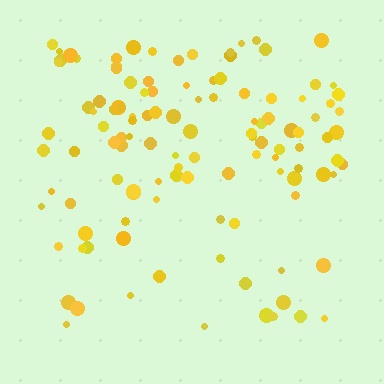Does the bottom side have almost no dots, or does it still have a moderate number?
Still a moderate number, just noticeably fewer than the top.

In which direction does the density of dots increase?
From bottom to top, with the top side densest.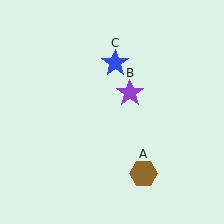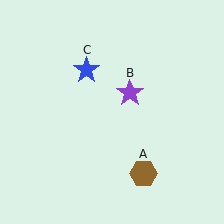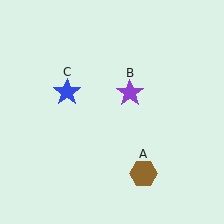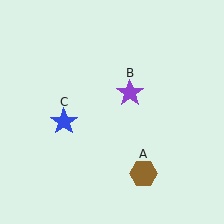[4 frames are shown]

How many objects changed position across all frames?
1 object changed position: blue star (object C).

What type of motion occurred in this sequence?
The blue star (object C) rotated counterclockwise around the center of the scene.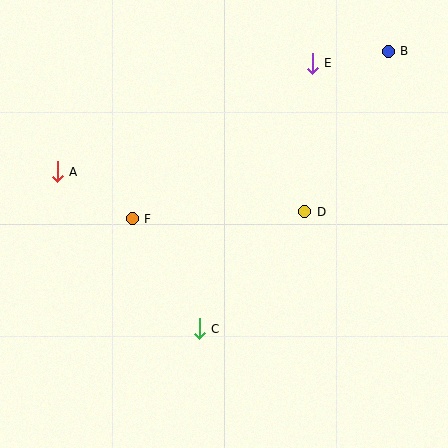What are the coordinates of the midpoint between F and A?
The midpoint between F and A is at (95, 195).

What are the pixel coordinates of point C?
Point C is at (199, 329).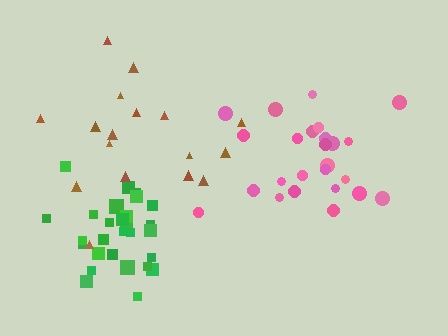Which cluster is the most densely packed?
Green.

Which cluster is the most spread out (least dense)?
Brown.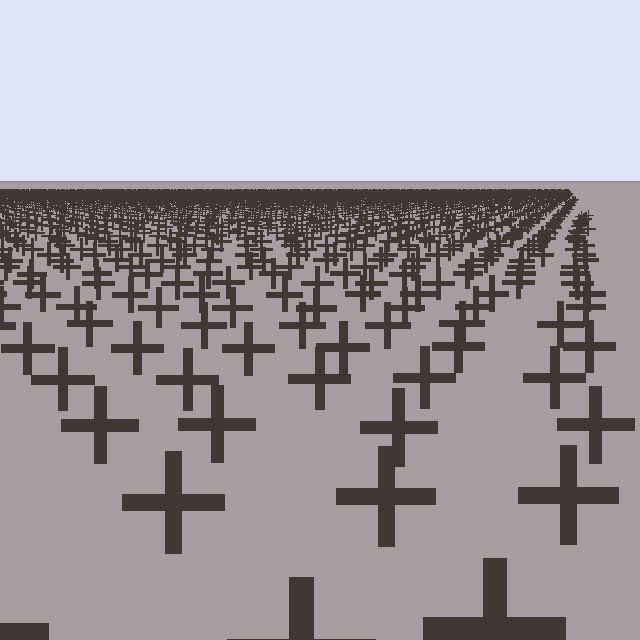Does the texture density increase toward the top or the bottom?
Density increases toward the top.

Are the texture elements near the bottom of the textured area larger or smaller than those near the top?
Larger. Near the bottom, elements are closer to the viewer and appear at a bigger on-screen size.